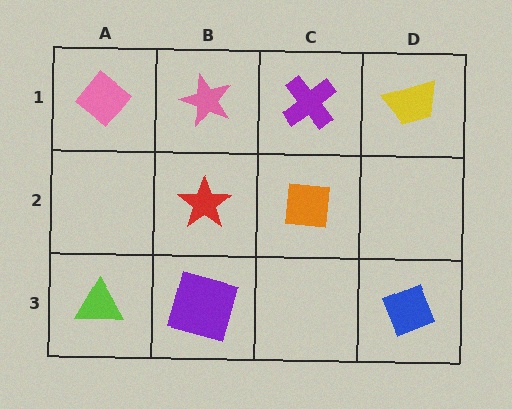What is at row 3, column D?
A blue diamond.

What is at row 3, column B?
A purple square.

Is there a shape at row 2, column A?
No, that cell is empty.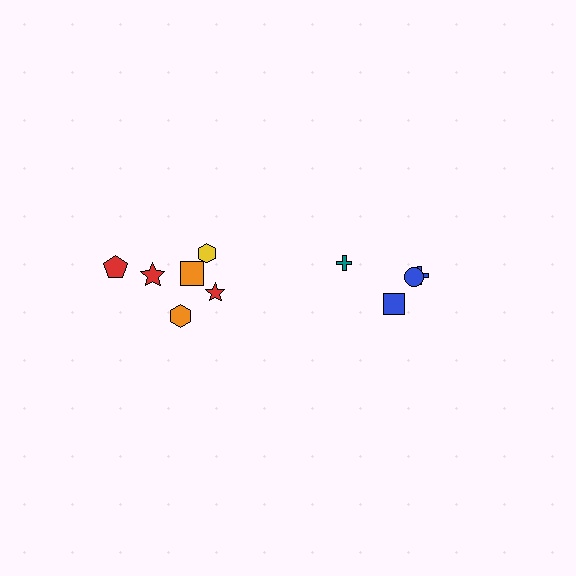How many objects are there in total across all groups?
There are 10 objects.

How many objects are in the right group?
There are 4 objects.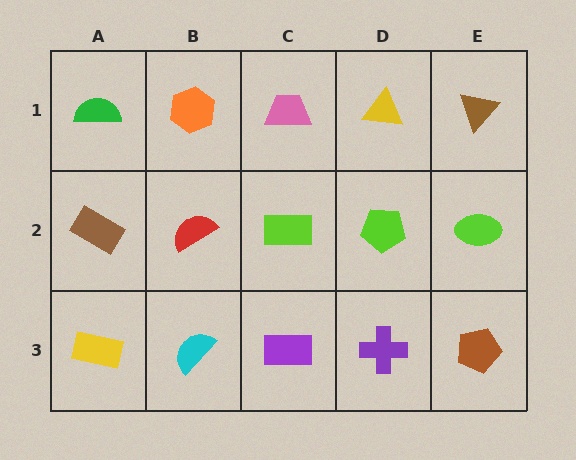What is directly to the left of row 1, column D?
A pink trapezoid.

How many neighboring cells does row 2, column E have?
3.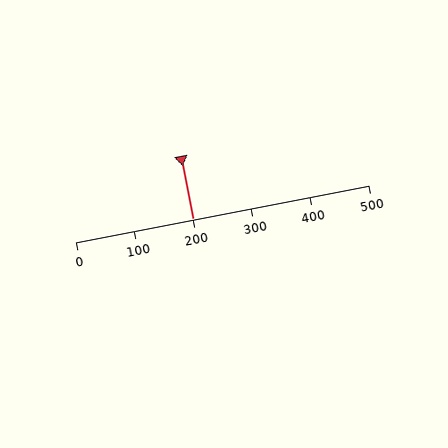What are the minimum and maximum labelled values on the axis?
The axis runs from 0 to 500.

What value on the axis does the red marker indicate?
The marker indicates approximately 200.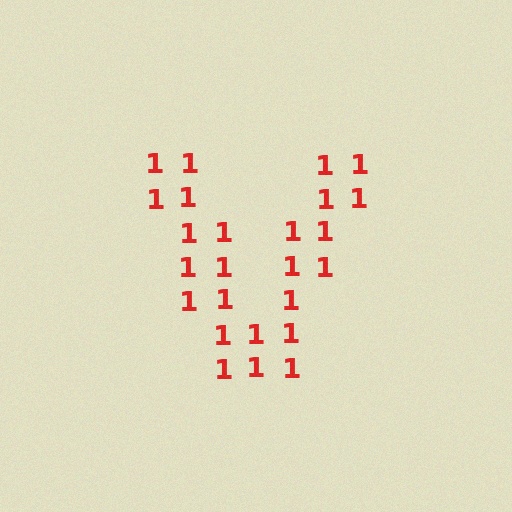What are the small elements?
The small elements are digit 1's.